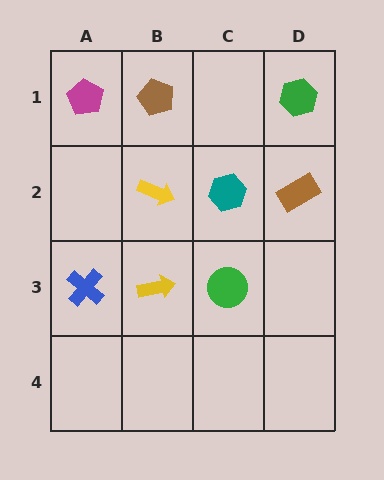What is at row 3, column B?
A yellow arrow.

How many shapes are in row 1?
3 shapes.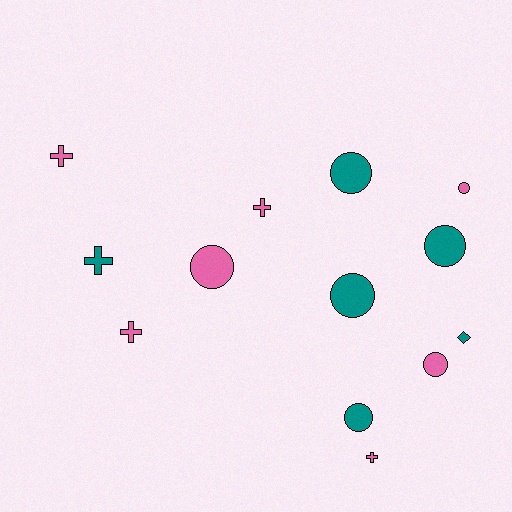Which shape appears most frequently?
Circle, with 7 objects.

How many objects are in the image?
There are 13 objects.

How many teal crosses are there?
There is 1 teal cross.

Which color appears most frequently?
Pink, with 7 objects.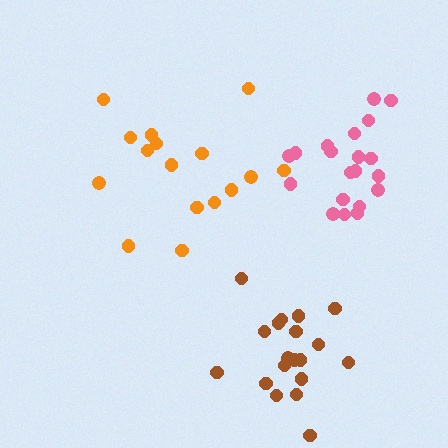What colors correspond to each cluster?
The clusters are colored: pink, orange, brown.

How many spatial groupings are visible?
There are 3 spatial groupings.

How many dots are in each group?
Group 1: 20 dots, Group 2: 16 dots, Group 3: 19 dots (55 total).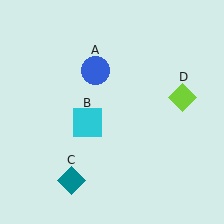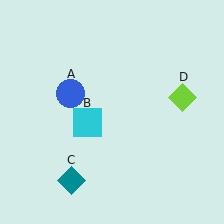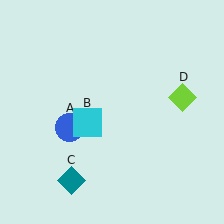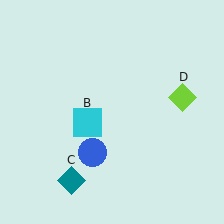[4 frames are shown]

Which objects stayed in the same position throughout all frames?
Cyan square (object B) and teal diamond (object C) and lime diamond (object D) remained stationary.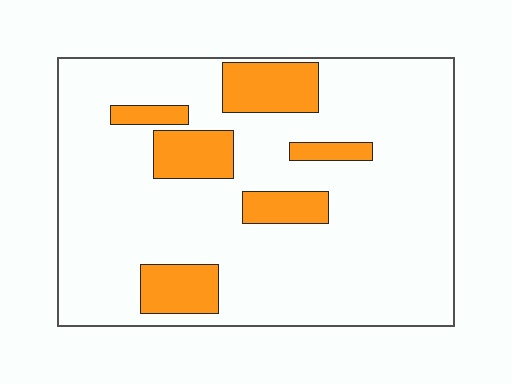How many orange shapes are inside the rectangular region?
6.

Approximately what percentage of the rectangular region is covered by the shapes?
Approximately 20%.